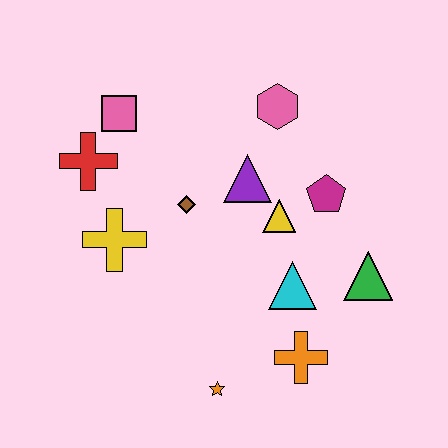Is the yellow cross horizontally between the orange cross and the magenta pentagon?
No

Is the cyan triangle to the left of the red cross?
No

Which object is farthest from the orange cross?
The pink square is farthest from the orange cross.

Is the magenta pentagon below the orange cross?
No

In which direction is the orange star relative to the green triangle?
The orange star is to the left of the green triangle.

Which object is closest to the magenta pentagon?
The yellow triangle is closest to the magenta pentagon.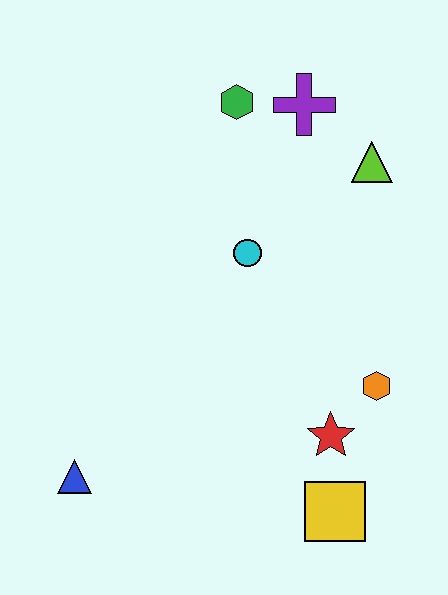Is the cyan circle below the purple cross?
Yes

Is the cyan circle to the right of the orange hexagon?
No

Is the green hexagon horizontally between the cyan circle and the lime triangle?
No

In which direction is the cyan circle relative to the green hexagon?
The cyan circle is below the green hexagon.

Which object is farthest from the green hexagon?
The yellow square is farthest from the green hexagon.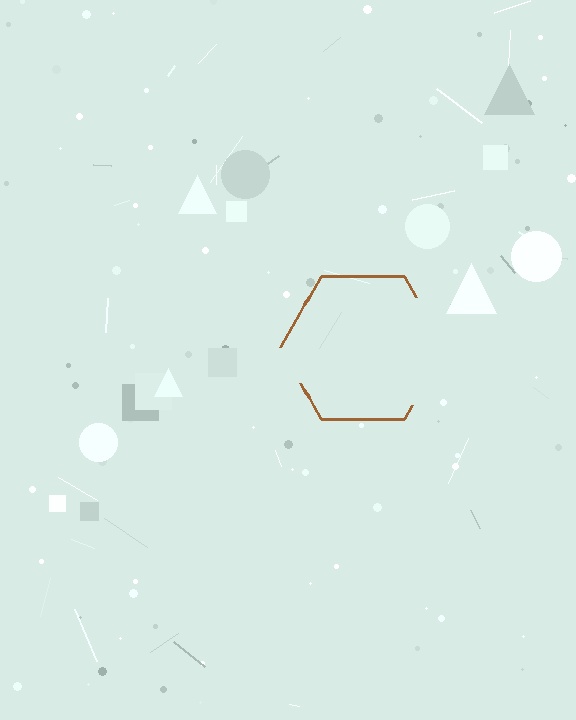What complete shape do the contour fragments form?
The contour fragments form a hexagon.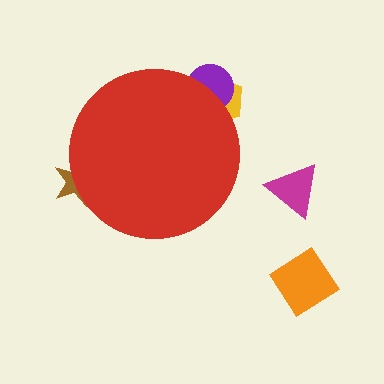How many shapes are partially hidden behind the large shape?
3 shapes are partially hidden.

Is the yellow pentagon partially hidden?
Yes, the yellow pentagon is partially hidden behind the red circle.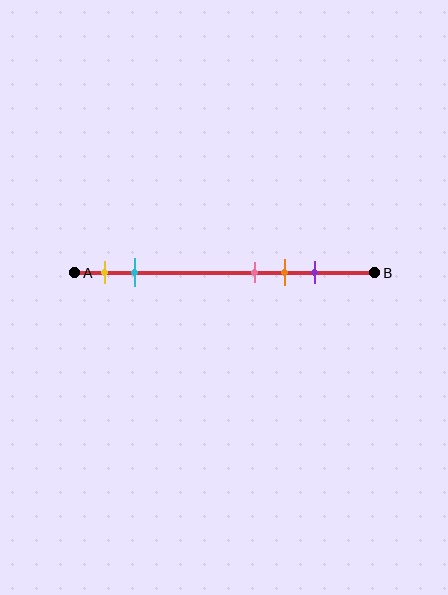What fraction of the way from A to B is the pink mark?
The pink mark is approximately 60% (0.6) of the way from A to B.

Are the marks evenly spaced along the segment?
No, the marks are not evenly spaced.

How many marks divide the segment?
There are 5 marks dividing the segment.